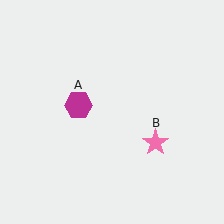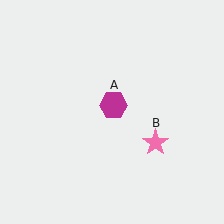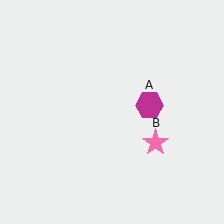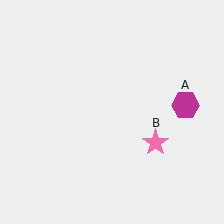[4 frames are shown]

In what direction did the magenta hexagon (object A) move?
The magenta hexagon (object A) moved right.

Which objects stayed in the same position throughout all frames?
Pink star (object B) remained stationary.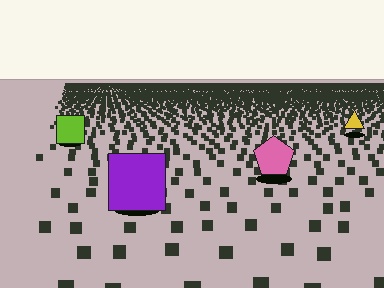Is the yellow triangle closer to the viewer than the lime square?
No. The lime square is closer — you can tell from the texture gradient: the ground texture is coarser near it.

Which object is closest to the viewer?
The purple square is closest. The texture marks near it are larger and more spread out.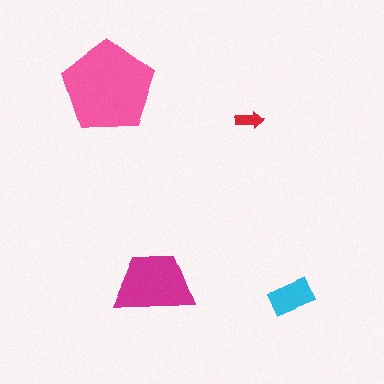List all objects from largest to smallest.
The pink pentagon, the magenta trapezoid, the cyan rectangle, the red arrow.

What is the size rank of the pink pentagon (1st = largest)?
1st.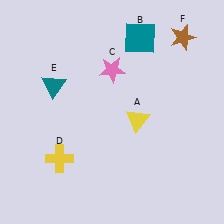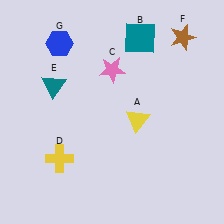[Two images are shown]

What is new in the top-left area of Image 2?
A blue hexagon (G) was added in the top-left area of Image 2.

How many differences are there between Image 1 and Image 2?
There is 1 difference between the two images.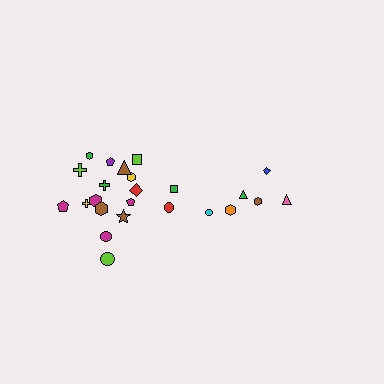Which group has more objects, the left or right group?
The left group.